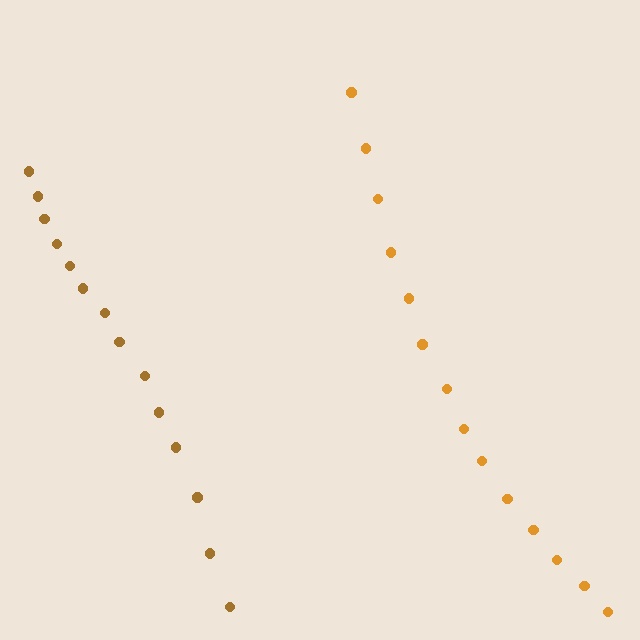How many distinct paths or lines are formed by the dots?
There are 2 distinct paths.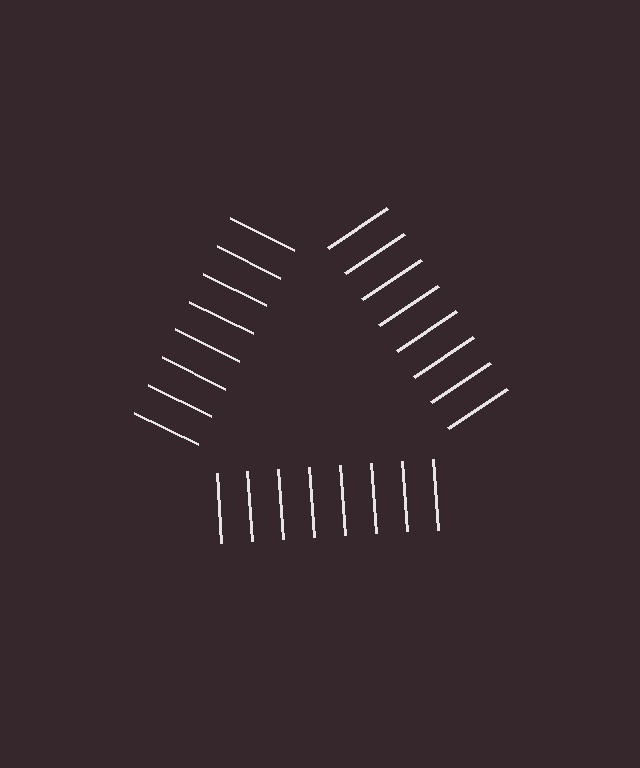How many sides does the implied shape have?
3 sides — the line-ends trace a triangle.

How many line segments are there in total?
24 — 8 along each of the 3 edges.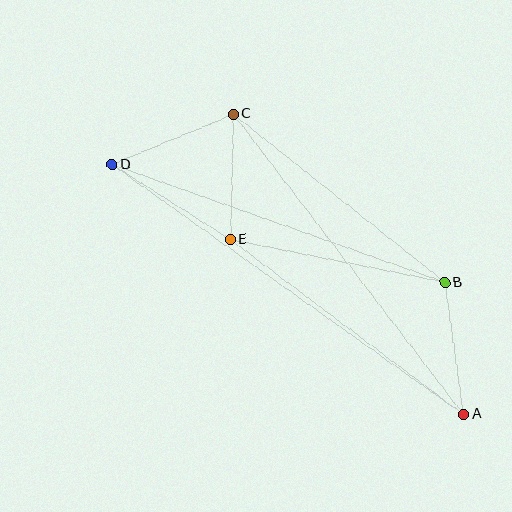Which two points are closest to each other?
Points C and E are closest to each other.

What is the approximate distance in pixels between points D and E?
The distance between D and E is approximately 140 pixels.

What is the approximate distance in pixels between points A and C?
The distance between A and C is approximately 378 pixels.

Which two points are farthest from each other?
Points A and D are farthest from each other.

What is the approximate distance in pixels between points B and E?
The distance between B and E is approximately 219 pixels.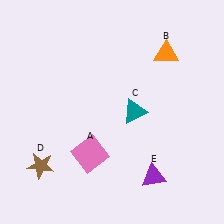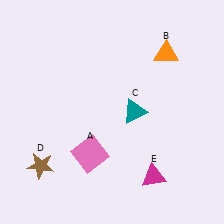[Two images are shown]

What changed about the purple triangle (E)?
In Image 1, E is purple. In Image 2, it changed to magenta.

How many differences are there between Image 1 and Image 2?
There is 1 difference between the two images.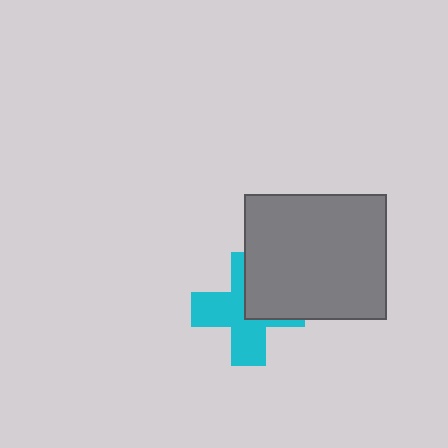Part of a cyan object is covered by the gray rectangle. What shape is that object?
It is a cross.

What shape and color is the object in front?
The object in front is a gray rectangle.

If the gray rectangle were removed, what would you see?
You would see the complete cyan cross.